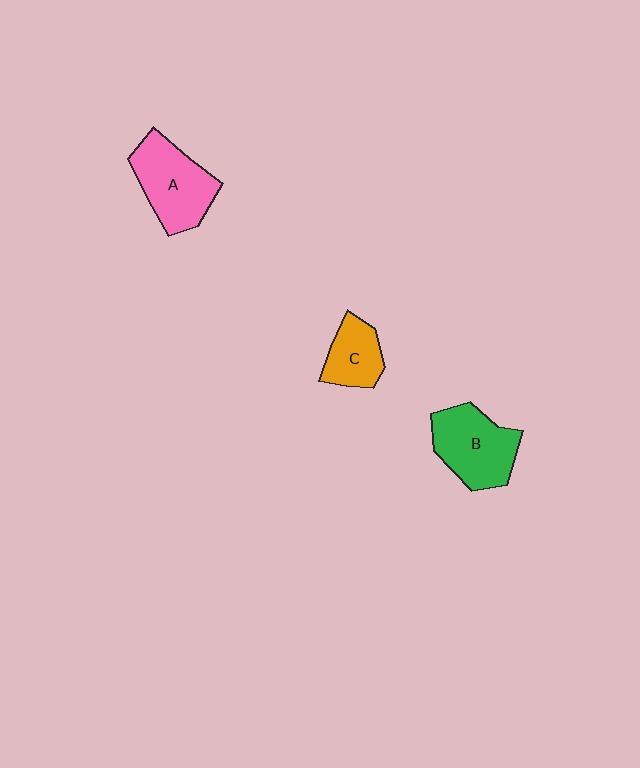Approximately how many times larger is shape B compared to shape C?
Approximately 1.6 times.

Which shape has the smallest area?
Shape C (orange).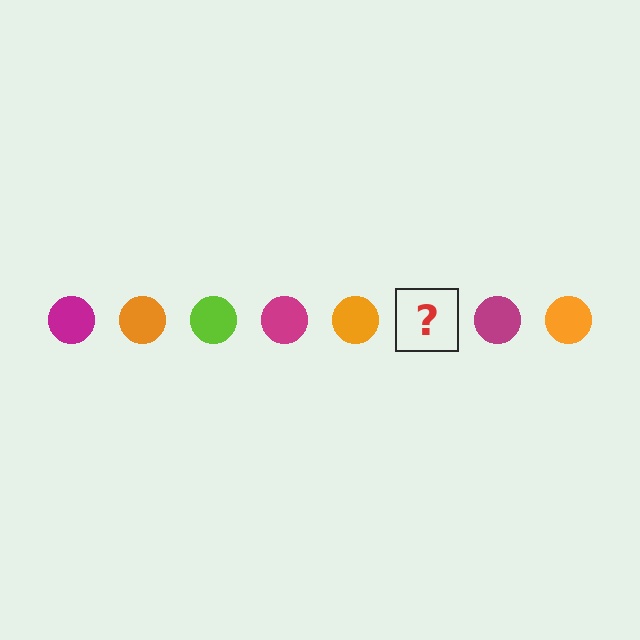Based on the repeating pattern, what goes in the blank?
The blank should be a lime circle.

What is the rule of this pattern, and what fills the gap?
The rule is that the pattern cycles through magenta, orange, lime circles. The gap should be filled with a lime circle.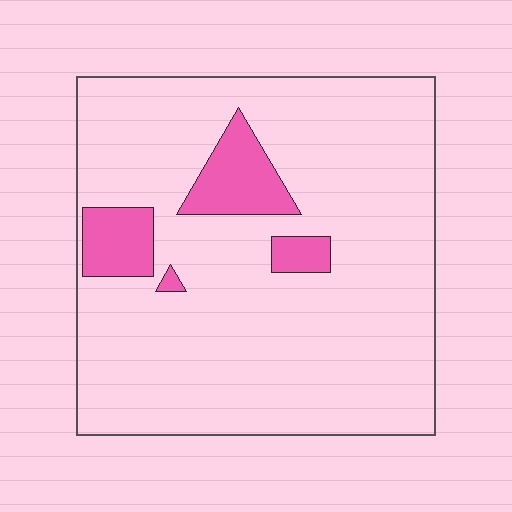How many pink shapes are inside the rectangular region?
4.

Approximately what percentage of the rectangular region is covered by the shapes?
Approximately 10%.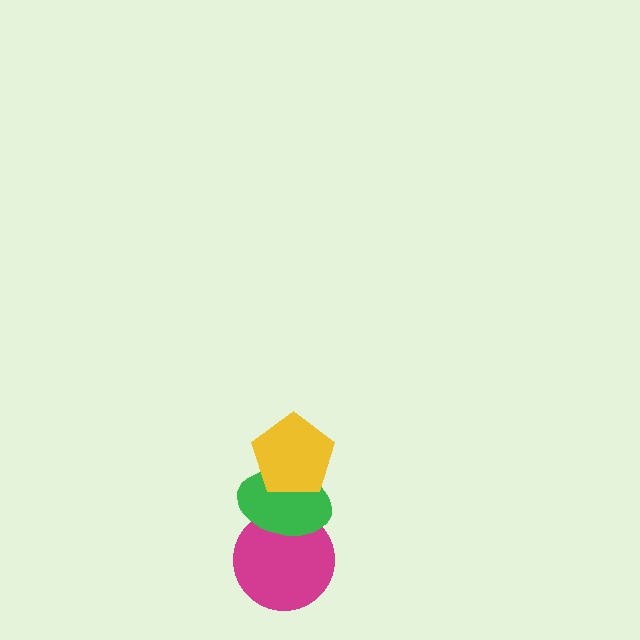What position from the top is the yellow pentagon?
The yellow pentagon is 1st from the top.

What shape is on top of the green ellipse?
The yellow pentagon is on top of the green ellipse.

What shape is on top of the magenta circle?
The green ellipse is on top of the magenta circle.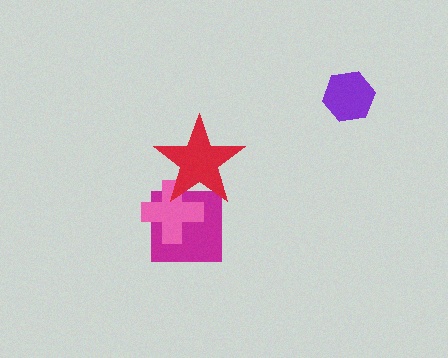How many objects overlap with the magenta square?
2 objects overlap with the magenta square.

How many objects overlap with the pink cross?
2 objects overlap with the pink cross.